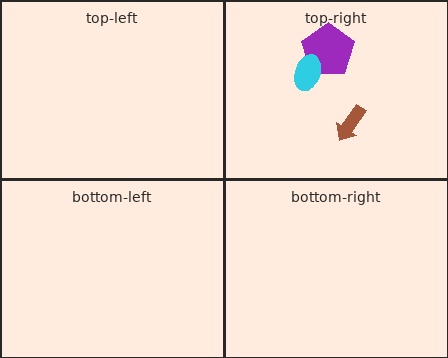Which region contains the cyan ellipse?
The top-right region.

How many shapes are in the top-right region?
3.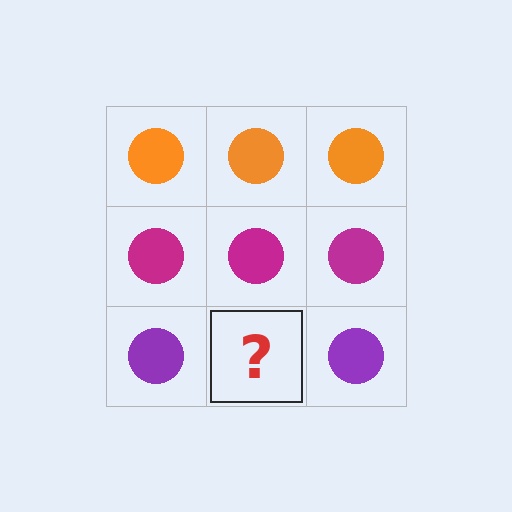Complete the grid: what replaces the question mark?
The question mark should be replaced with a purple circle.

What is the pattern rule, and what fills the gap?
The rule is that each row has a consistent color. The gap should be filled with a purple circle.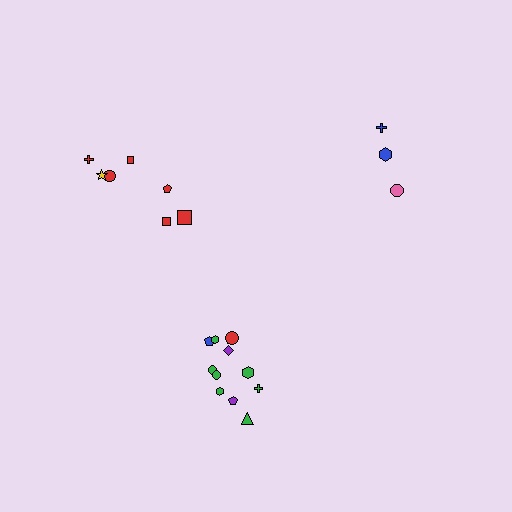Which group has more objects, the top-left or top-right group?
The top-left group.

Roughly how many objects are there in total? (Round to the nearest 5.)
Roughly 20 objects in total.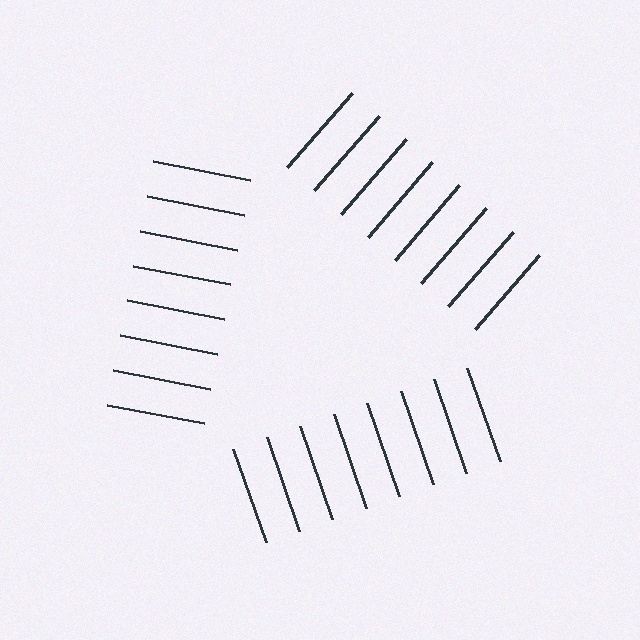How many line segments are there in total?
24 — 8 along each of the 3 edges.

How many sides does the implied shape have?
3 sides — the line-ends trace a triangle.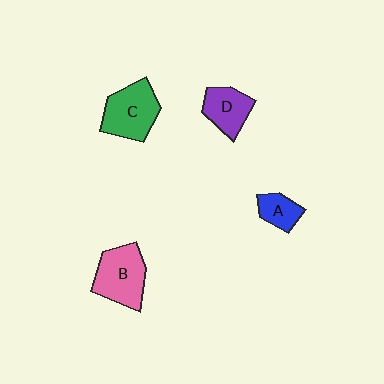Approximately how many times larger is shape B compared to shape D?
Approximately 1.4 times.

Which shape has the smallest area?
Shape A (blue).